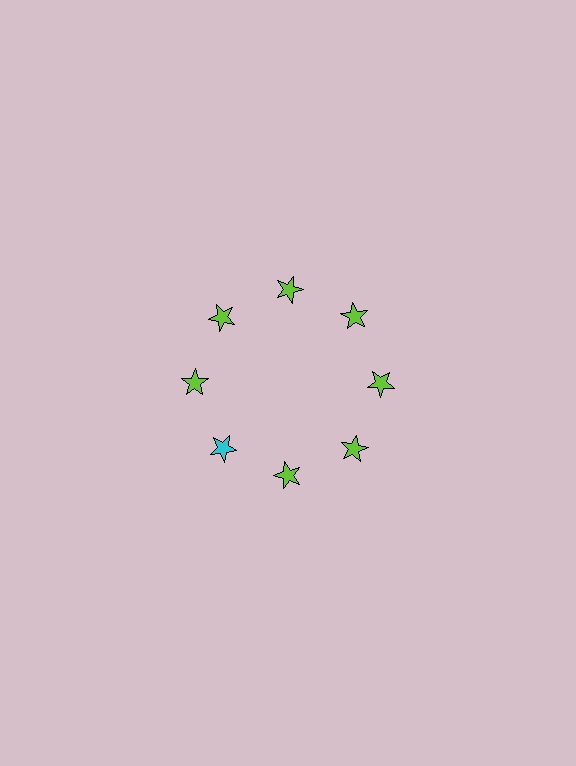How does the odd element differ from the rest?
It has a different color: cyan instead of lime.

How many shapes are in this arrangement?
There are 8 shapes arranged in a ring pattern.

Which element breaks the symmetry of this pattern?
The cyan star at roughly the 8 o'clock position breaks the symmetry. All other shapes are lime stars.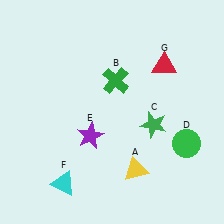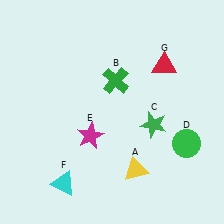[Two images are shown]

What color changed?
The star (E) changed from purple in Image 1 to magenta in Image 2.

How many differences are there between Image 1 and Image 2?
There is 1 difference between the two images.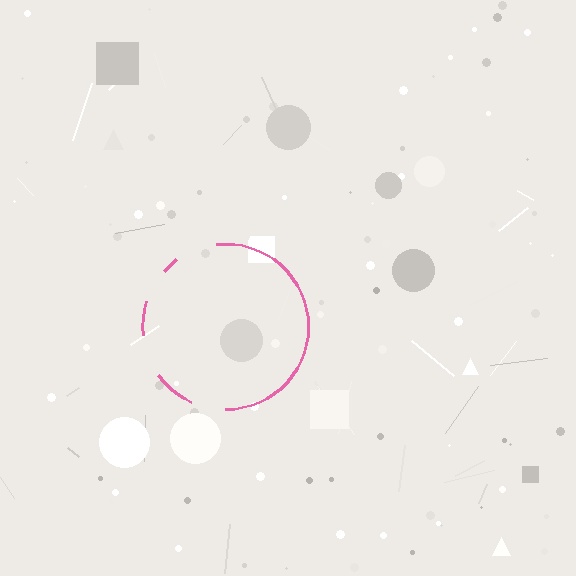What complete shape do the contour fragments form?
The contour fragments form a circle.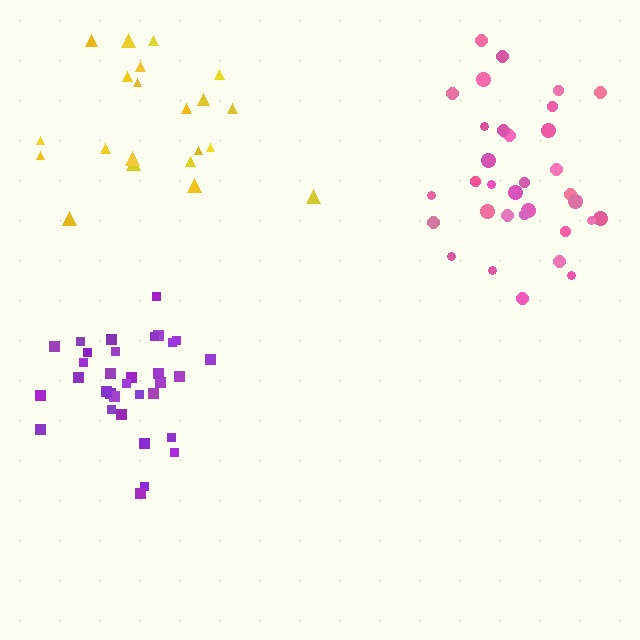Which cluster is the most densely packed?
Purple.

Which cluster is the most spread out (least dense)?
Yellow.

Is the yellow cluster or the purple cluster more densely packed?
Purple.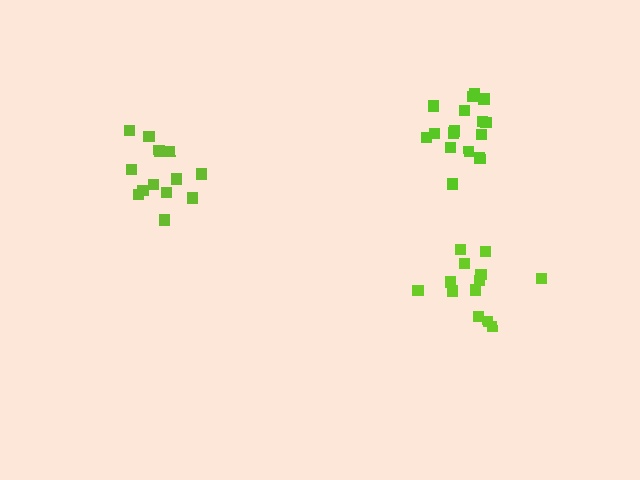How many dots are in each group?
Group 1: 13 dots, Group 2: 16 dots, Group 3: 13 dots (42 total).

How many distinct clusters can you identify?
There are 3 distinct clusters.